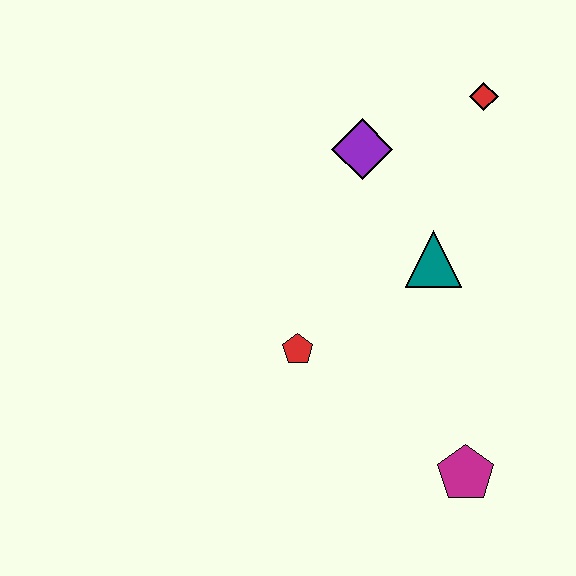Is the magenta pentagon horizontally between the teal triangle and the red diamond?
Yes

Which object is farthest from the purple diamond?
The magenta pentagon is farthest from the purple diamond.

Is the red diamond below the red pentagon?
No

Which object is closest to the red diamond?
The purple diamond is closest to the red diamond.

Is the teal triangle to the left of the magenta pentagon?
Yes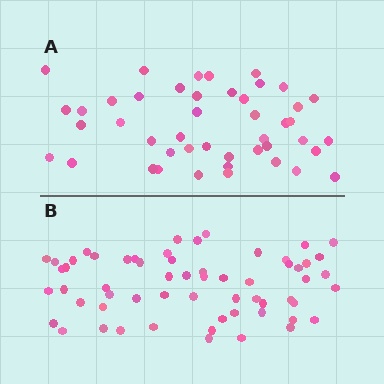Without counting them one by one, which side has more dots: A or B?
Region B (the bottom region) has more dots.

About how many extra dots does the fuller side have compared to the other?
Region B has approximately 15 more dots than region A.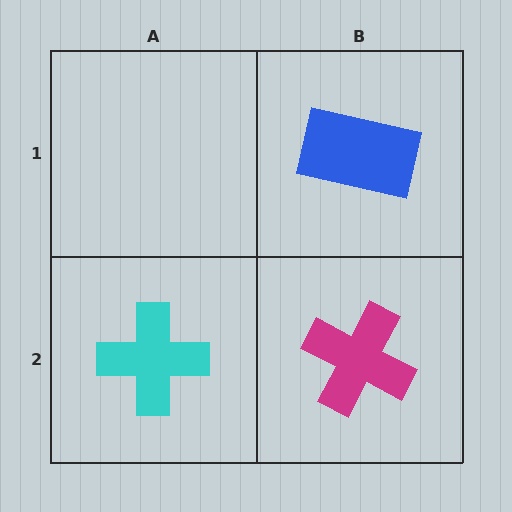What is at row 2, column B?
A magenta cross.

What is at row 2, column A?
A cyan cross.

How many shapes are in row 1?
1 shape.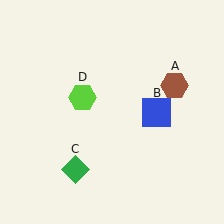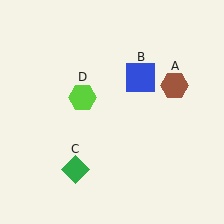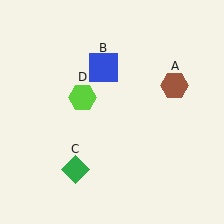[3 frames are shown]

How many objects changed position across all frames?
1 object changed position: blue square (object B).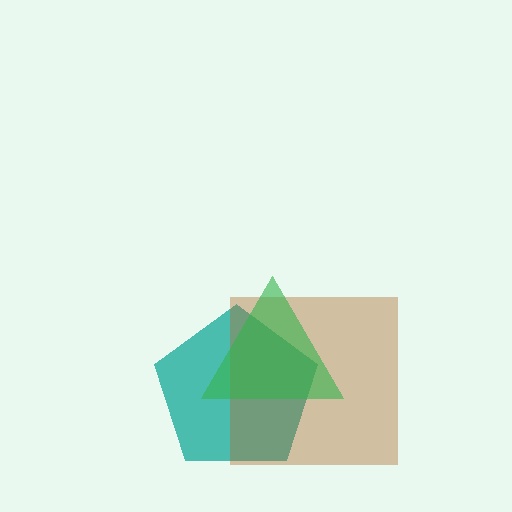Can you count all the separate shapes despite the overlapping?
Yes, there are 3 separate shapes.